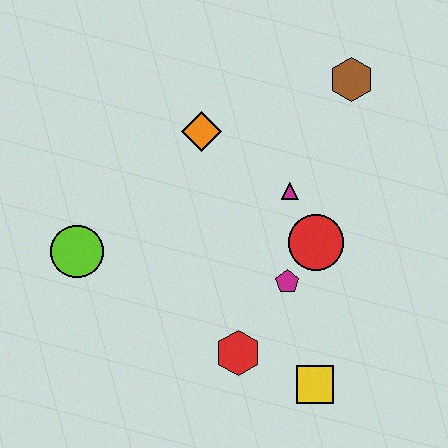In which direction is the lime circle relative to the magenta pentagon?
The lime circle is to the left of the magenta pentagon.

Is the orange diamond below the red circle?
No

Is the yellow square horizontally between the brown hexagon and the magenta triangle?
Yes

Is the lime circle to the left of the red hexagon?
Yes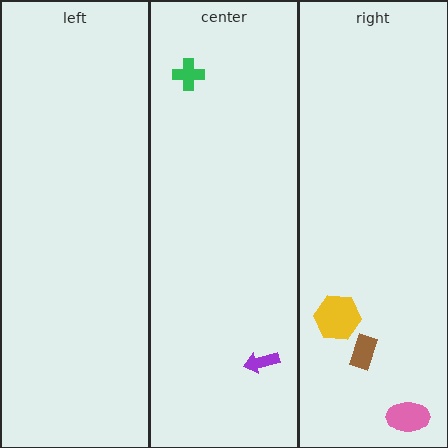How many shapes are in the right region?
3.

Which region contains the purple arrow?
The center region.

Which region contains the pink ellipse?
The right region.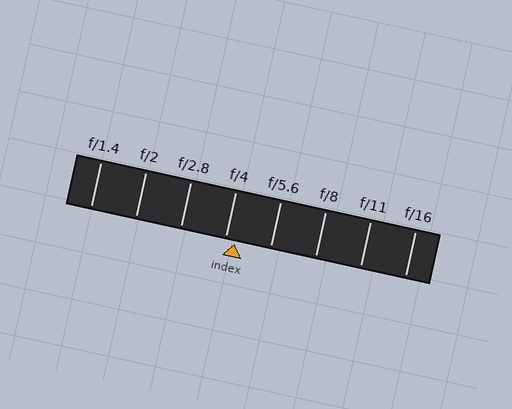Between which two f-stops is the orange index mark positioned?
The index mark is between f/4 and f/5.6.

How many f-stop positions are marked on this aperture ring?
There are 8 f-stop positions marked.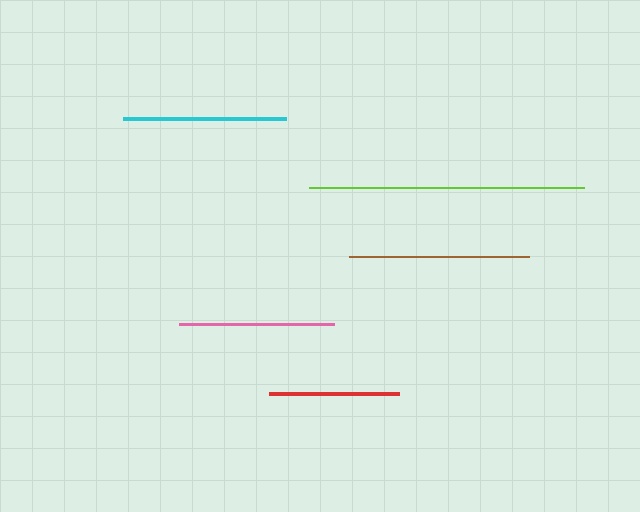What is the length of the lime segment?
The lime segment is approximately 275 pixels long.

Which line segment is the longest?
The lime line is the longest at approximately 275 pixels.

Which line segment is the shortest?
The red line is the shortest at approximately 130 pixels.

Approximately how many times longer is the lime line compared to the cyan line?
The lime line is approximately 1.7 times the length of the cyan line.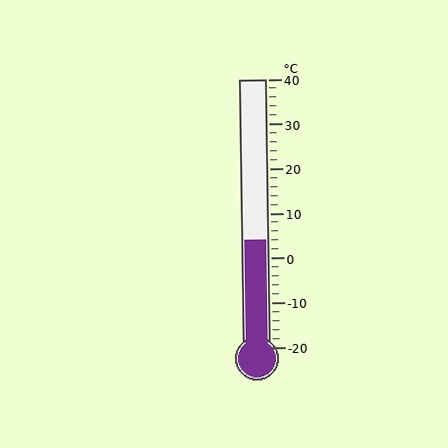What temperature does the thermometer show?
The thermometer shows approximately 4°C.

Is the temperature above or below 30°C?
The temperature is below 30°C.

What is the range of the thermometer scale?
The thermometer scale ranges from -20°C to 40°C.